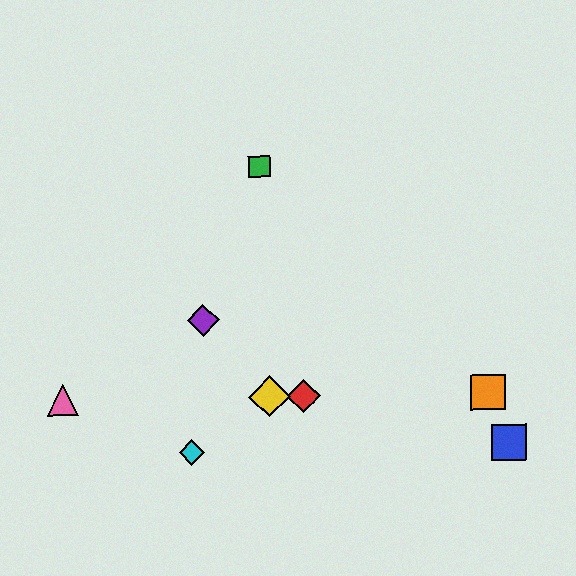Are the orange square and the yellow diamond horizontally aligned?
Yes, both are at y≈392.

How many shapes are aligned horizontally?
4 shapes (the red diamond, the yellow diamond, the orange square, the pink triangle) are aligned horizontally.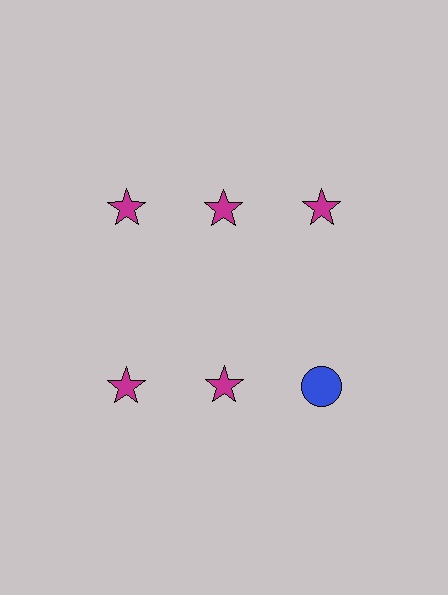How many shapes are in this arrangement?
There are 6 shapes arranged in a grid pattern.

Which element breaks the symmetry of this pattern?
The blue circle in the second row, center column breaks the symmetry. All other shapes are magenta stars.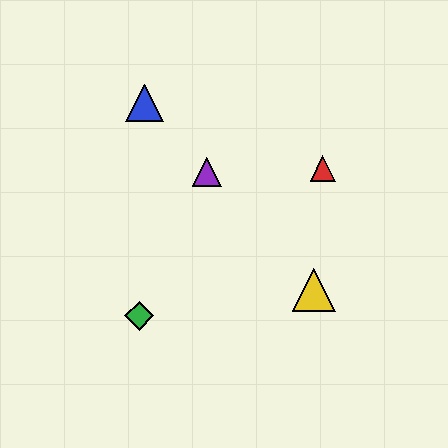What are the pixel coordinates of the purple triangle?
The purple triangle is at (207, 172).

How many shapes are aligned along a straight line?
3 shapes (the blue triangle, the yellow triangle, the purple triangle) are aligned along a straight line.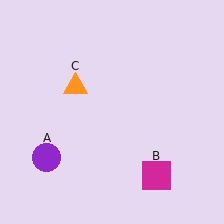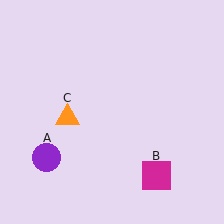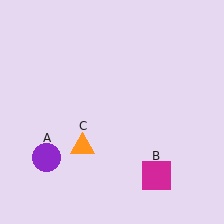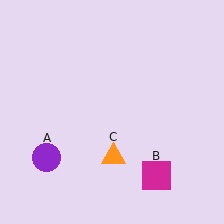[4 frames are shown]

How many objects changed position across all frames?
1 object changed position: orange triangle (object C).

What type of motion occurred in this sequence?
The orange triangle (object C) rotated counterclockwise around the center of the scene.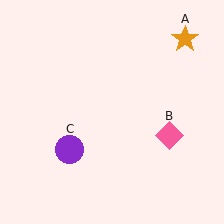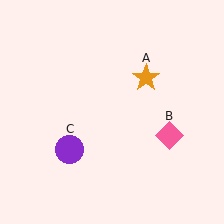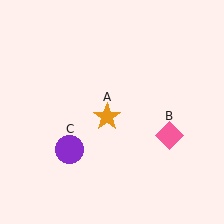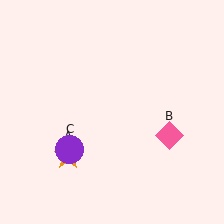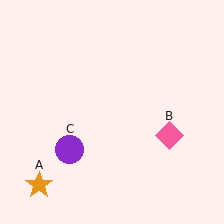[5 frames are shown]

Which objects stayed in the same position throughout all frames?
Pink diamond (object B) and purple circle (object C) remained stationary.